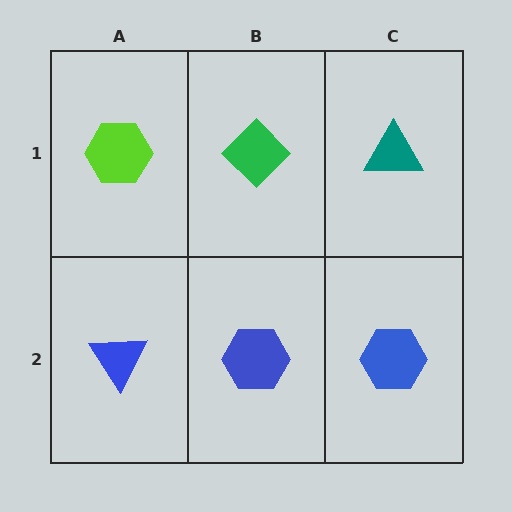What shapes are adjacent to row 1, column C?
A blue hexagon (row 2, column C), a green diamond (row 1, column B).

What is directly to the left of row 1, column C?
A green diamond.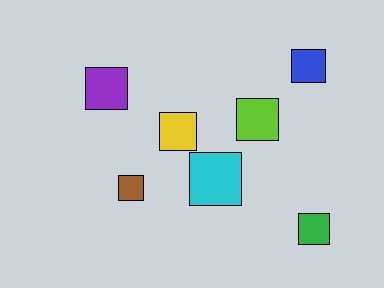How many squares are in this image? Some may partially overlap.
There are 7 squares.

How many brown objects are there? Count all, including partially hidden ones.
There is 1 brown object.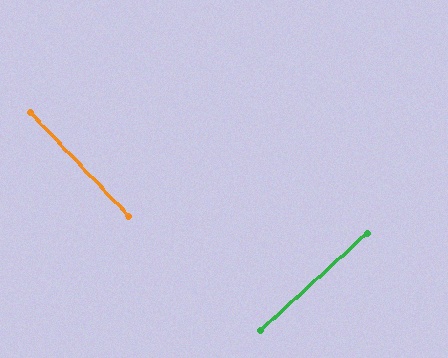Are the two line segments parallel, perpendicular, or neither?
Perpendicular — they meet at approximately 89°.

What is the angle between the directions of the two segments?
Approximately 89 degrees.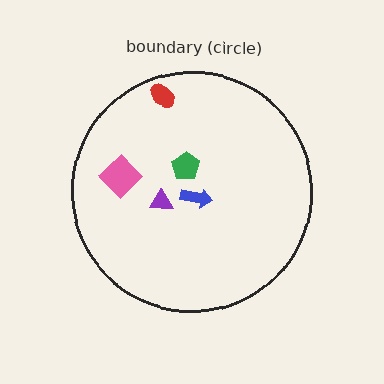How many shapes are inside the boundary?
5 inside, 0 outside.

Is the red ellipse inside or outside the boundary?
Inside.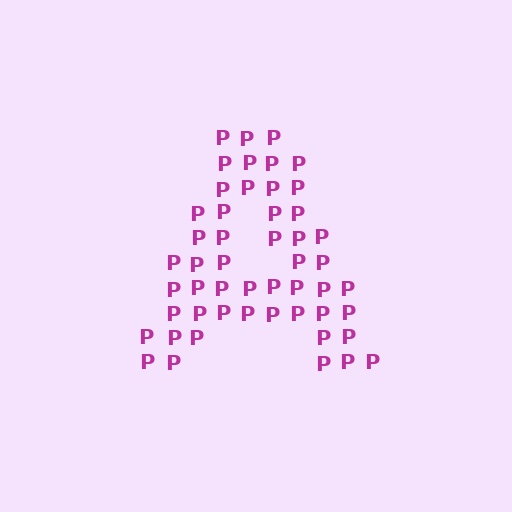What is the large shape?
The large shape is the letter A.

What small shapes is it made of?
It is made of small letter P's.